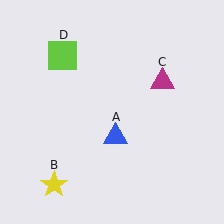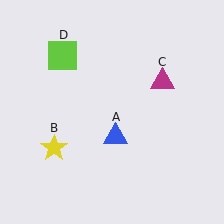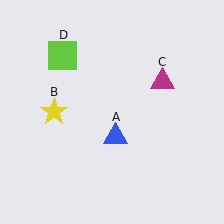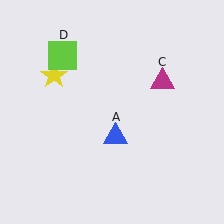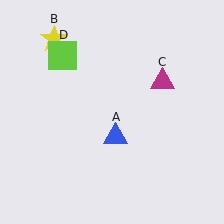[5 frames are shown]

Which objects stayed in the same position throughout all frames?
Blue triangle (object A) and magenta triangle (object C) and lime square (object D) remained stationary.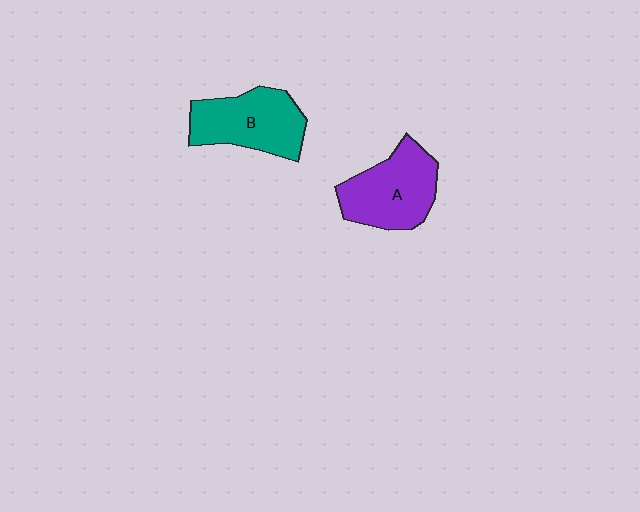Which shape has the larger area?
Shape A (purple).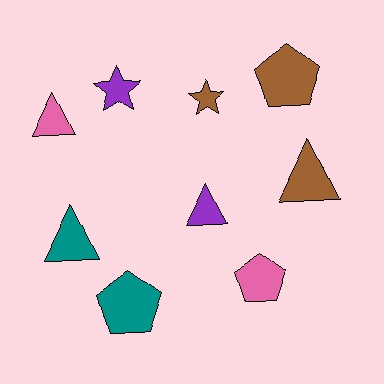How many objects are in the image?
There are 9 objects.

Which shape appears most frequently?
Triangle, with 4 objects.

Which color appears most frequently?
Brown, with 3 objects.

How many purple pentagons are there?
There are no purple pentagons.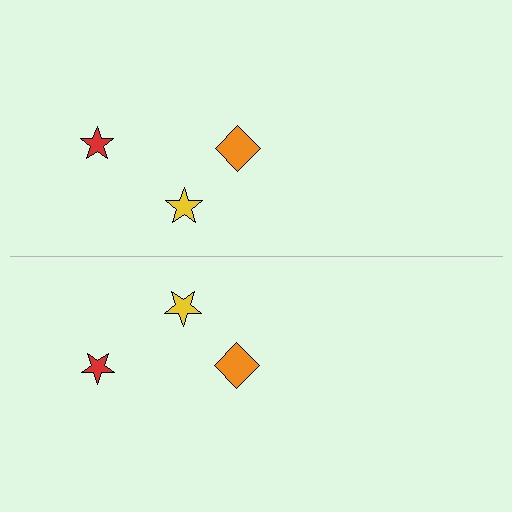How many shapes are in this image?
There are 6 shapes in this image.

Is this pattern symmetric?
Yes, this pattern has bilateral (reflection) symmetry.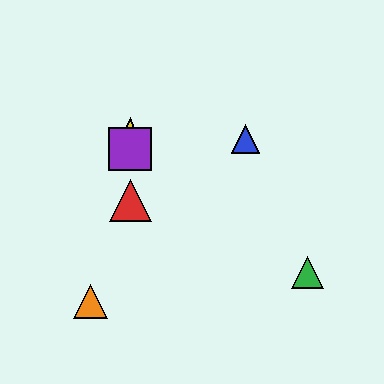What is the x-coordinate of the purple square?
The purple square is at x≈130.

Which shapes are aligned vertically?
The red triangle, the yellow star, the purple square are aligned vertically.